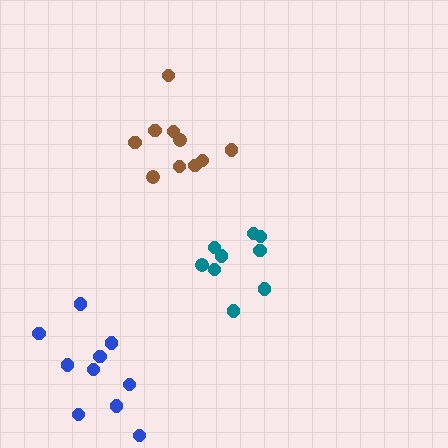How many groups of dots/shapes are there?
There are 3 groups.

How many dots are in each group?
Group 1: 10 dots, Group 2: 10 dots, Group 3: 9 dots (29 total).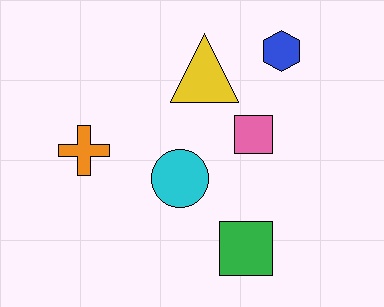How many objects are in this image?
There are 6 objects.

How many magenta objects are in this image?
There are no magenta objects.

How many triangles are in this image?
There is 1 triangle.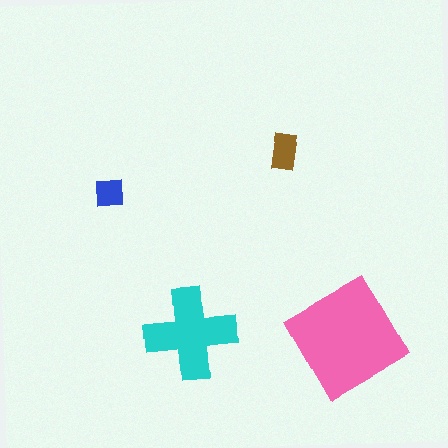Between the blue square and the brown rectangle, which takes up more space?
The brown rectangle.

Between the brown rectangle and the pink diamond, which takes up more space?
The pink diamond.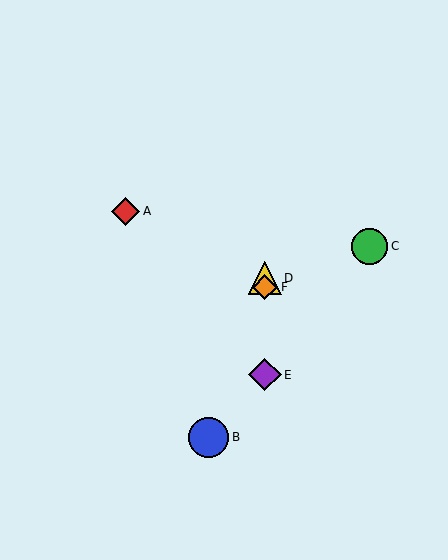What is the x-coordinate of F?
Object F is at x≈265.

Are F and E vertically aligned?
Yes, both are at x≈265.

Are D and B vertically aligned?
No, D is at x≈265 and B is at x≈209.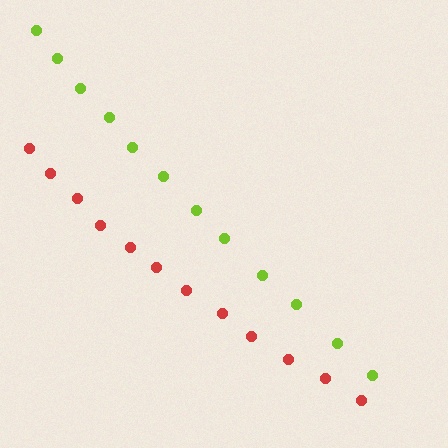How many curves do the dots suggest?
There are 2 distinct paths.